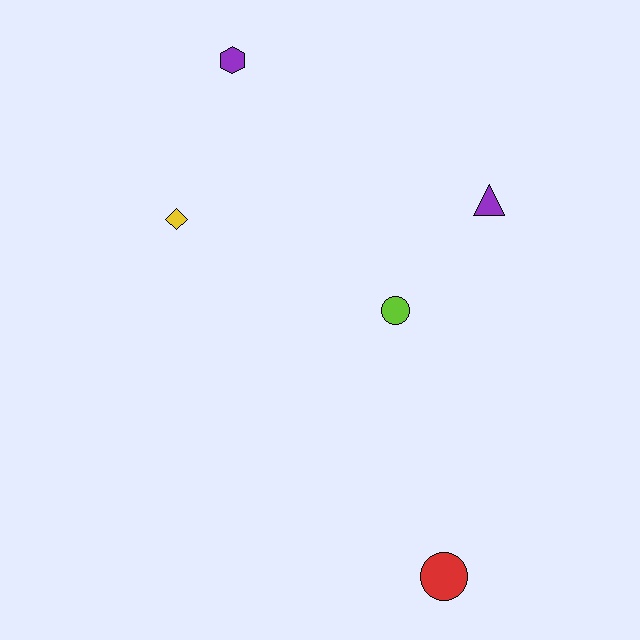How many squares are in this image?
There are no squares.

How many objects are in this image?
There are 5 objects.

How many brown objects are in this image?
There are no brown objects.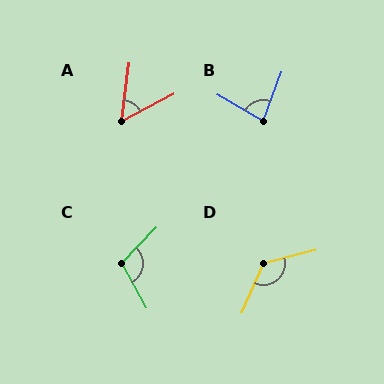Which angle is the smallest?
A, at approximately 55 degrees.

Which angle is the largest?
D, at approximately 128 degrees.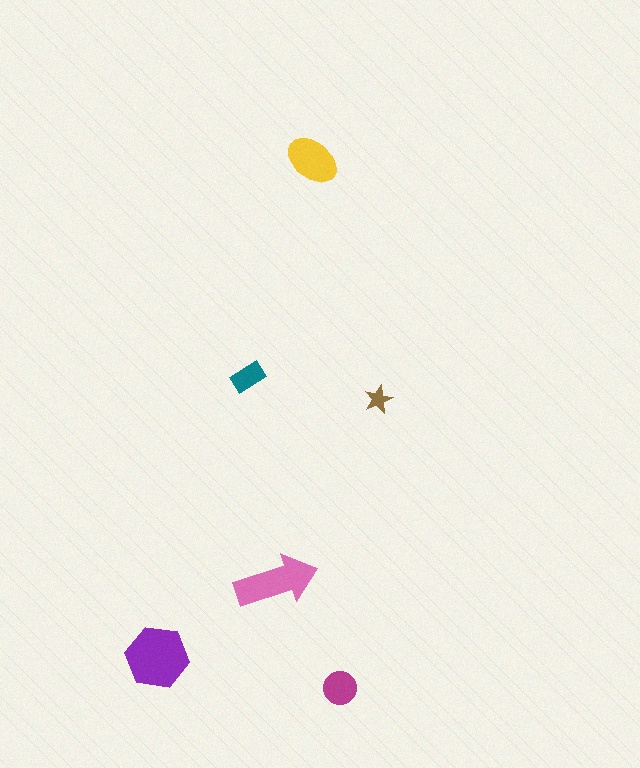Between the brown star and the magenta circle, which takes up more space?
The magenta circle.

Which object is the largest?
The purple hexagon.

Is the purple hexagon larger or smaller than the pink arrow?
Larger.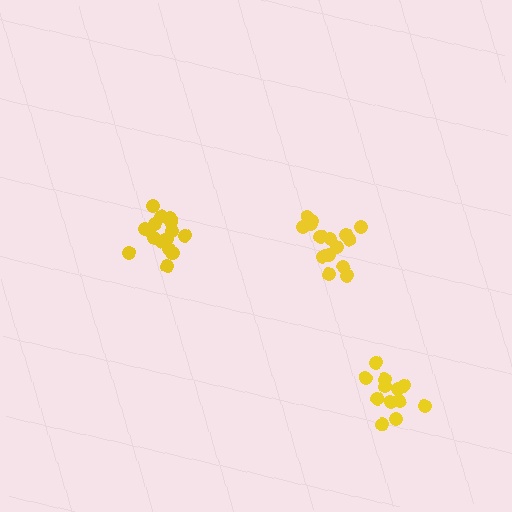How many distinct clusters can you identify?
There are 3 distinct clusters.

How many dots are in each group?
Group 1: 15 dots, Group 2: 16 dots, Group 3: 12 dots (43 total).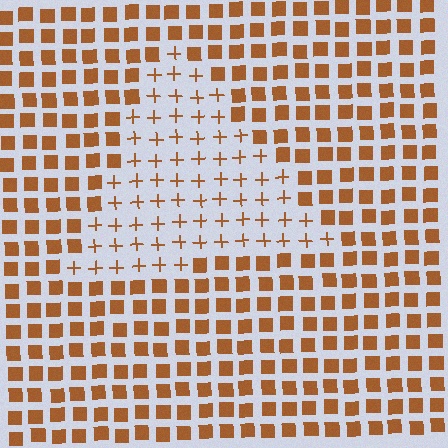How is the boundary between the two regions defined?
The boundary is defined by a change in element shape: plus signs inside vs. squares outside. All elements share the same color and spacing.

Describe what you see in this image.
The image is filled with small brown elements arranged in a uniform grid. A triangle-shaped region contains plus signs, while the surrounding area contains squares. The boundary is defined purely by the change in element shape.